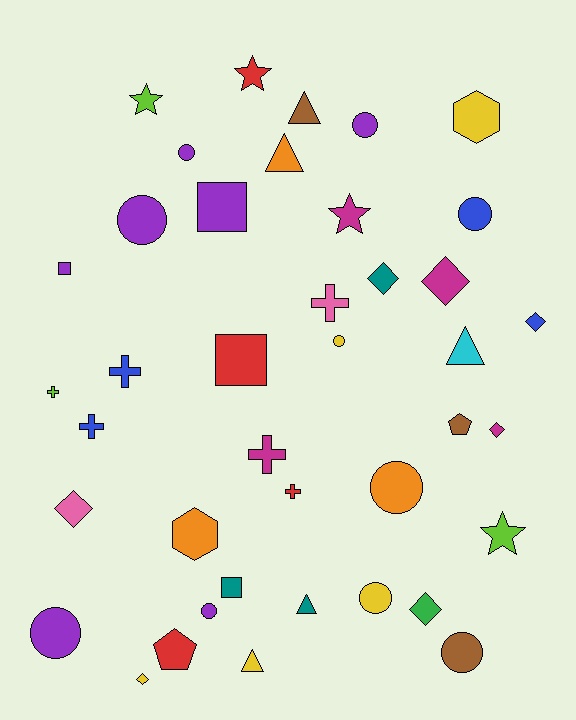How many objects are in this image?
There are 40 objects.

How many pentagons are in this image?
There are 2 pentagons.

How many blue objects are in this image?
There are 4 blue objects.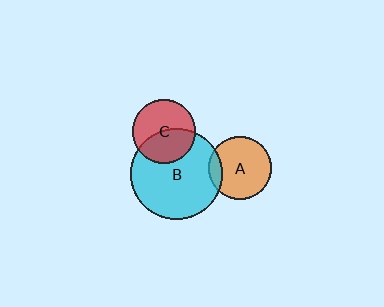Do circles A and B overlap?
Yes.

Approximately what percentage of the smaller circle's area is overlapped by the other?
Approximately 10%.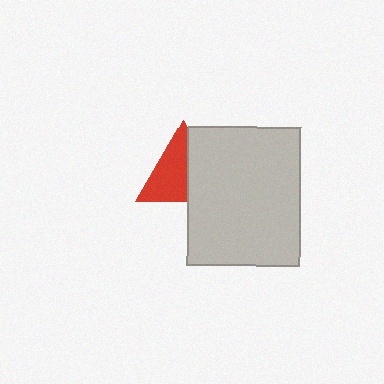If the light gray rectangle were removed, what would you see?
You would see the complete red triangle.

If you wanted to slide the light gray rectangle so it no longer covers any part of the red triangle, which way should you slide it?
Slide it right — that is the most direct way to separate the two shapes.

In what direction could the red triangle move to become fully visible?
The red triangle could move left. That would shift it out from behind the light gray rectangle entirely.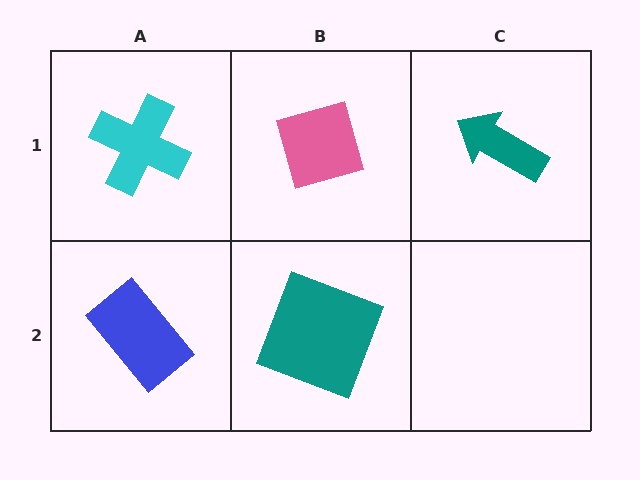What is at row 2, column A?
A blue rectangle.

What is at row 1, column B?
A pink diamond.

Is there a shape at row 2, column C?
No, that cell is empty.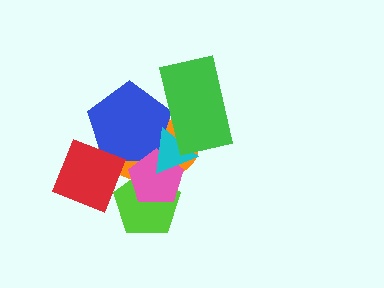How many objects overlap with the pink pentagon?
4 objects overlap with the pink pentagon.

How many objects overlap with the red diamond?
3 objects overlap with the red diamond.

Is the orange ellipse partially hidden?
Yes, it is partially covered by another shape.